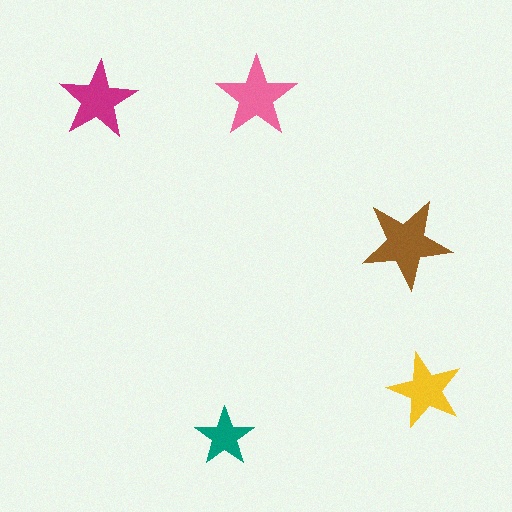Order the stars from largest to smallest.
the brown one, the pink one, the magenta one, the yellow one, the teal one.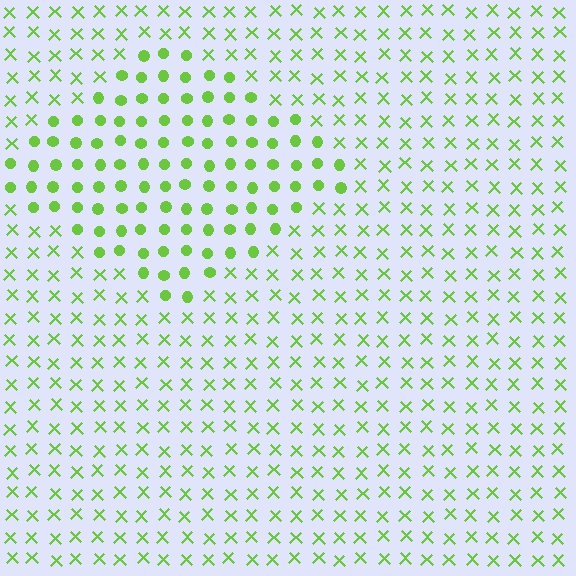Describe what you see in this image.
The image is filled with small lime elements arranged in a uniform grid. A diamond-shaped region contains circles, while the surrounding area contains X marks. The boundary is defined purely by the change in element shape.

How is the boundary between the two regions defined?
The boundary is defined by a change in element shape: circles inside vs. X marks outside. All elements share the same color and spacing.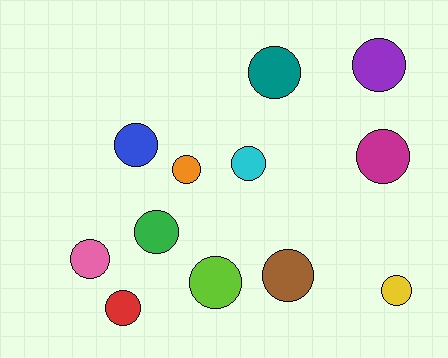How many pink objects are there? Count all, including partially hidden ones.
There is 1 pink object.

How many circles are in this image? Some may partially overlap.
There are 12 circles.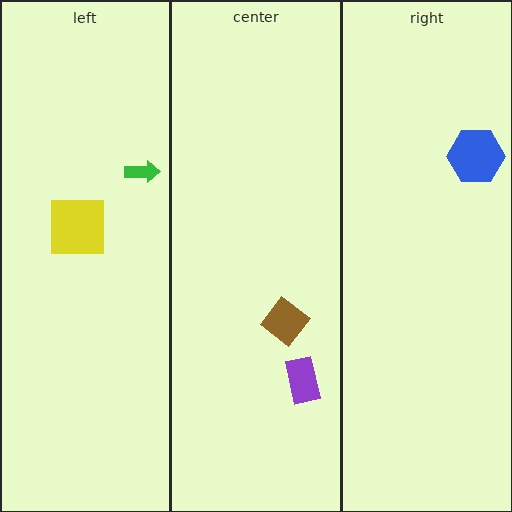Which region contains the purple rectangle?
The center region.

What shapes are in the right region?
The blue hexagon.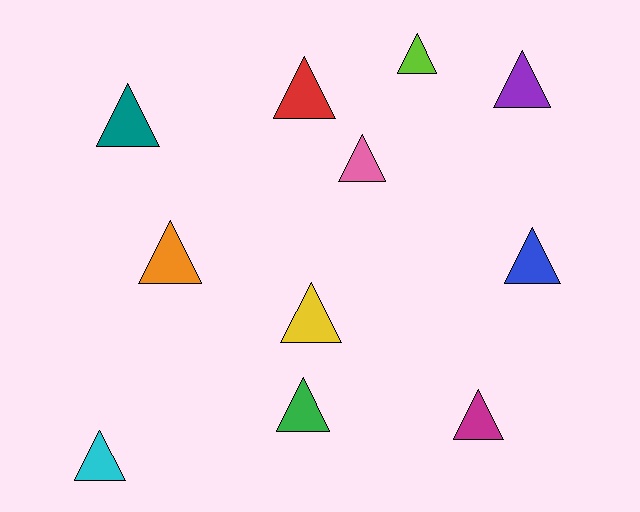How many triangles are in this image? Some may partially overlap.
There are 11 triangles.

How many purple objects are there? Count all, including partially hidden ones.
There is 1 purple object.